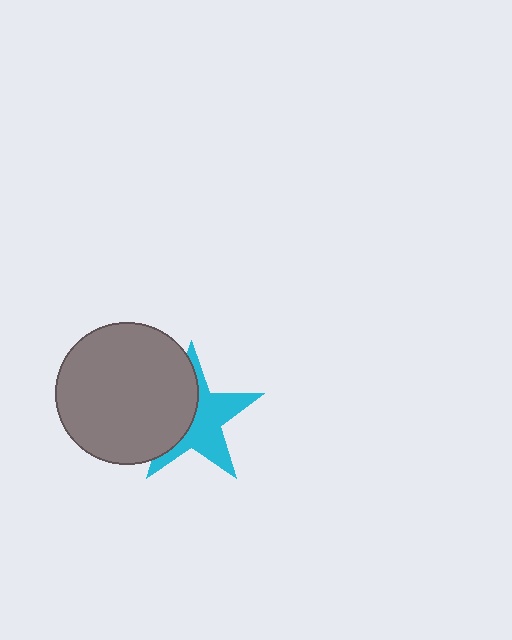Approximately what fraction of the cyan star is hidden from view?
Roughly 45% of the cyan star is hidden behind the gray circle.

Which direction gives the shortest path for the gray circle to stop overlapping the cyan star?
Moving left gives the shortest separation.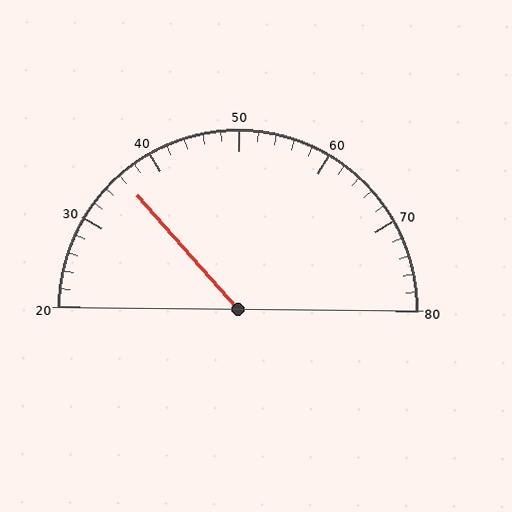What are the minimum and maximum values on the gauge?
The gauge ranges from 20 to 80.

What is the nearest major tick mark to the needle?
The nearest major tick mark is 40.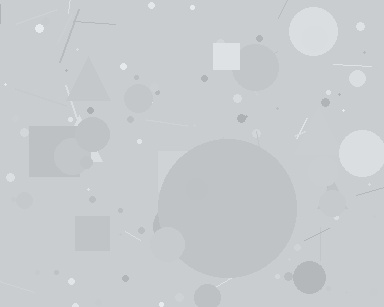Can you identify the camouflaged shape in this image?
The camouflaged shape is a circle.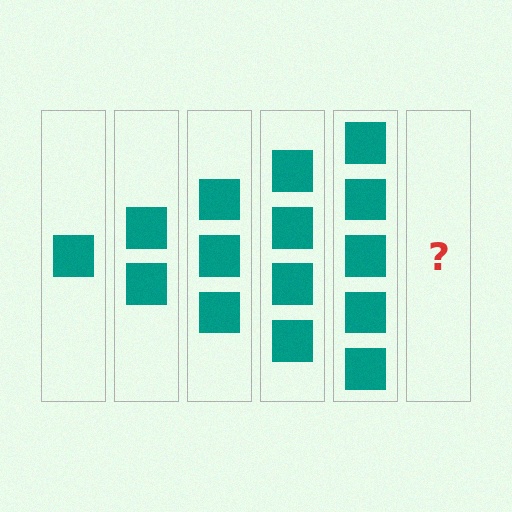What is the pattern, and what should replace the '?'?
The pattern is that each step adds one more square. The '?' should be 6 squares.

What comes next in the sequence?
The next element should be 6 squares.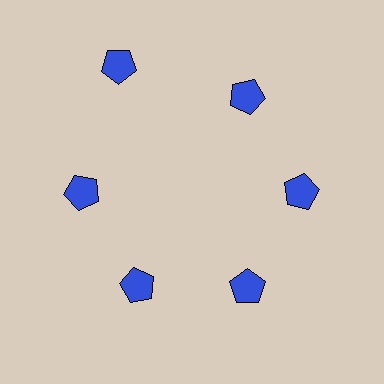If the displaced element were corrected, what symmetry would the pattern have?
It would have 6-fold rotational symmetry — the pattern would map onto itself every 60 degrees.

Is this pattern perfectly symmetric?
No. The 6 blue pentagons are arranged in a ring, but one element near the 11 o'clock position is pushed outward from the center, breaking the 6-fold rotational symmetry.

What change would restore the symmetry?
The symmetry would be restored by moving it inward, back onto the ring so that all 6 pentagons sit at equal angles and equal distance from the center.